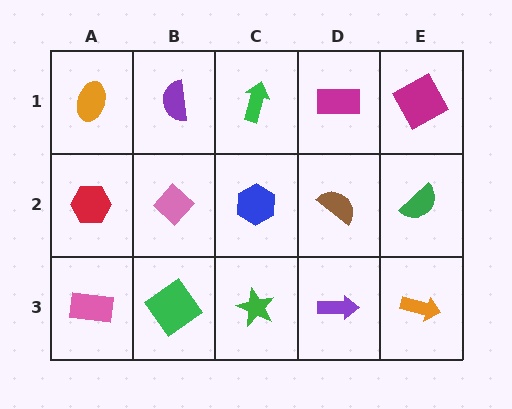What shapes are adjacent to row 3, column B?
A pink diamond (row 2, column B), a pink rectangle (row 3, column A), a green star (row 3, column C).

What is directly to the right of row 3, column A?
A green diamond.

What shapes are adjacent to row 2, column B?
A purple semicircle (row 1, column B), a green diamond (row 3, column B), a red hexagon (row 2, column A), a blue hexagon (row 2, column C).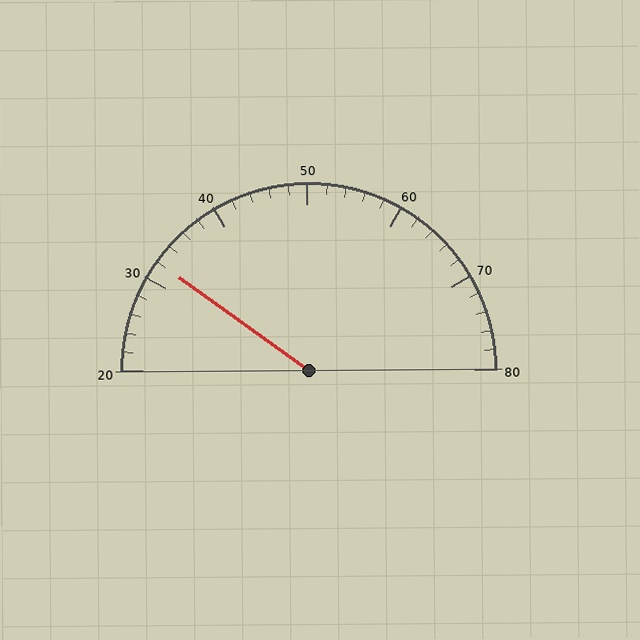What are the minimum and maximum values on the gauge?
The gauge ranges from 20 to 80.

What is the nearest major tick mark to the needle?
The nearest major tick mark is 30.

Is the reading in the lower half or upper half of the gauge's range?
The reading is in the lower half of the range (20 to 80).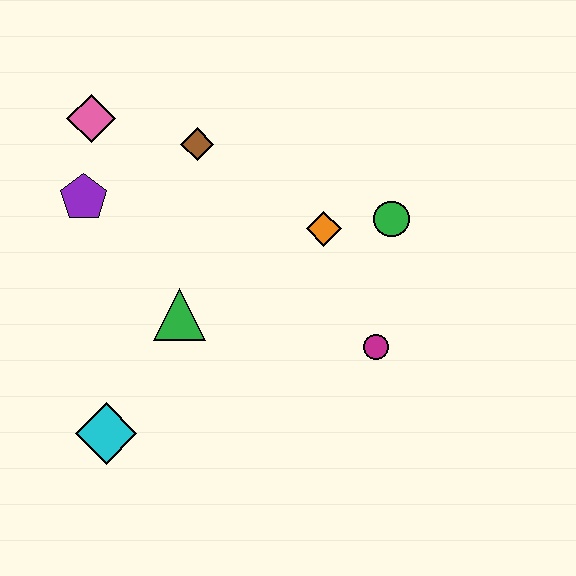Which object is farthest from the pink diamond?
The magenta circle is farthest from the pink diamond.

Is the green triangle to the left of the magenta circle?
Yes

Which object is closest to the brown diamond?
The pink diamond is closest to the brown diamond.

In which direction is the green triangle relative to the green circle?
The green triangle is to the left of the green circle.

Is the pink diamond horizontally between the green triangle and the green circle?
No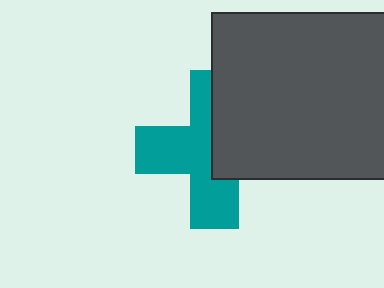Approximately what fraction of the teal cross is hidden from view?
Roughly 43% of the teal cross is hidden behind the dark gray rectangle.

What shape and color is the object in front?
The object in front is a dark gray rectangle.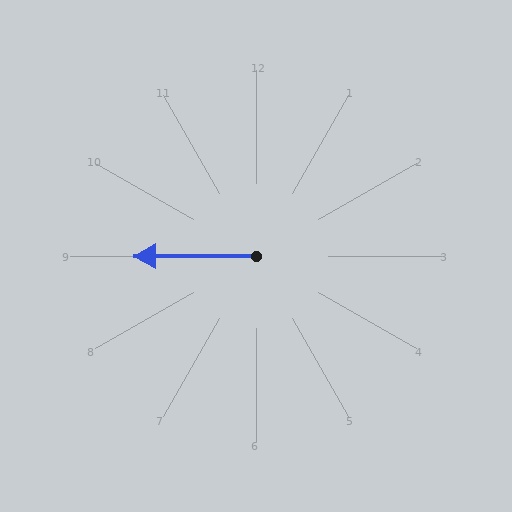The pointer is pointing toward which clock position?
Roughly 9 o'clock.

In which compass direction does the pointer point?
West.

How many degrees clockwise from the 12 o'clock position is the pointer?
Approximately 270 degrees.